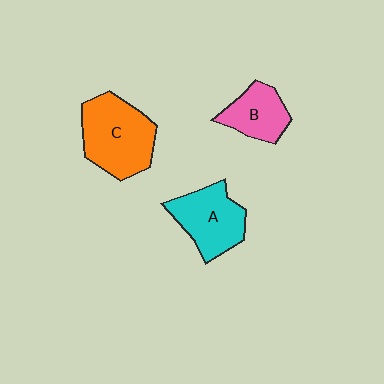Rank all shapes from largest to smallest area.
From largest to smallest: C (orange), A (cyan), B (pink).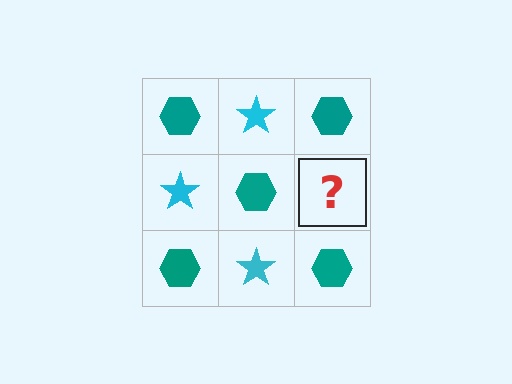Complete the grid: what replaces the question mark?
The question mark should be replaced with a cyan star.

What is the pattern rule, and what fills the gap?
The rule is that it alternates teal hexagon and cyan star in a checkerboard pattern. The gap should be filled with a cyan star.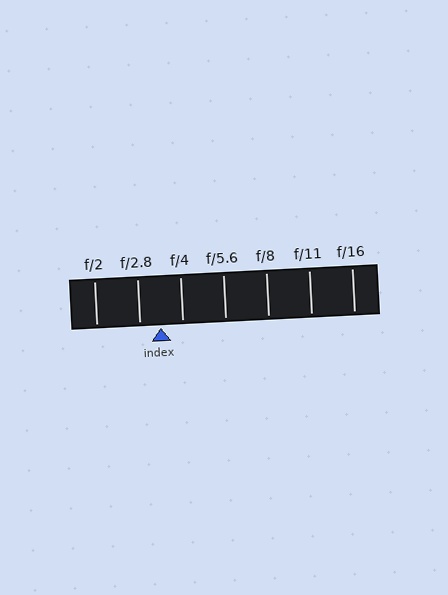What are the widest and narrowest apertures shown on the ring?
The widest aperture shown is f/2 and the narrowest is f/16.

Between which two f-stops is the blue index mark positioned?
The index mark is between f/2.8 and f/4.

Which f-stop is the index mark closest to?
The index mark is closest to f/2.8.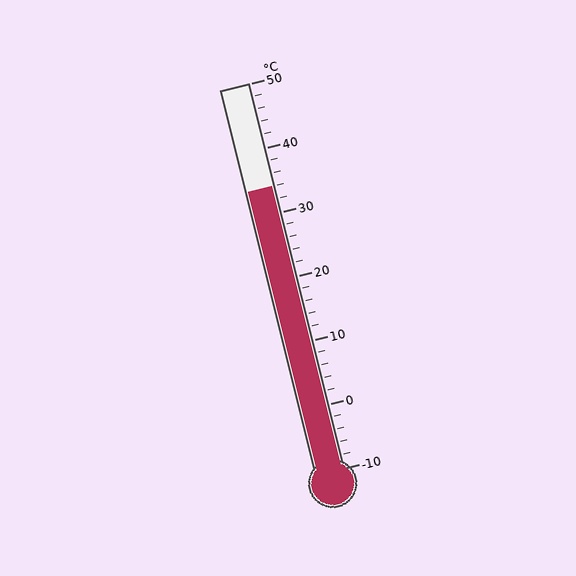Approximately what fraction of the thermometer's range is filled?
The thermometer is filled to approximately 75% of its range.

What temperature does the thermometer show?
The thermometer shows approximately 34°C.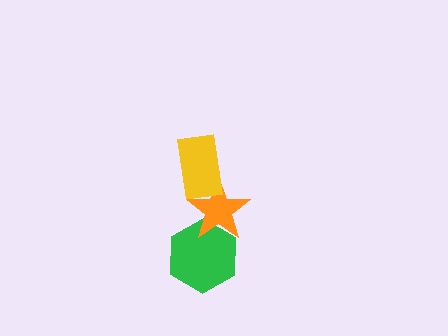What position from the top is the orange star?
The orange star is 2nd from the top.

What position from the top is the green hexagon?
The green hexagon is 3rd from the top.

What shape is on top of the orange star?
The yellow rectangle is on top of the orange star.